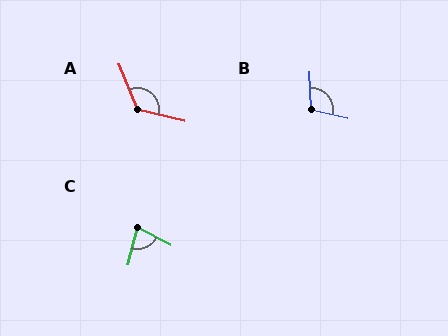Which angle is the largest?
A, at approximately 126 degrees.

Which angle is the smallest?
C, at approximately 77 degrees.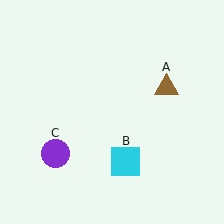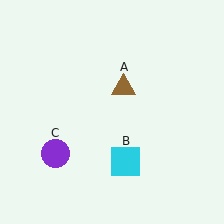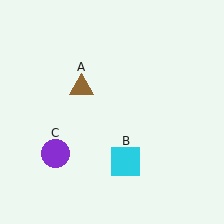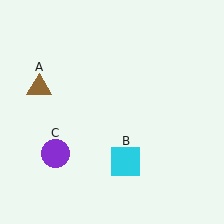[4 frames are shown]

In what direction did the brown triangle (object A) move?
The brown triangle (object A) moved left.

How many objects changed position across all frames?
1 object changed position: brown triangle (object A).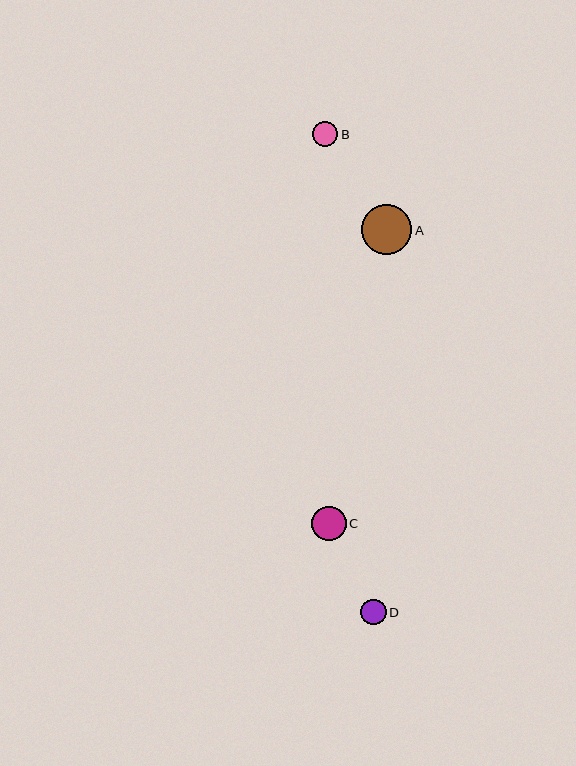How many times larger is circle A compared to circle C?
Circle A is approximately 1.5 times the size of circle C.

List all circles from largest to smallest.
From largest to smallest: A, C, D, B.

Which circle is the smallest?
Circle B is the smallest with a size of approximately 25 pixels.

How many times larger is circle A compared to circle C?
Circle A is approximately 1.5 times the size of circle C.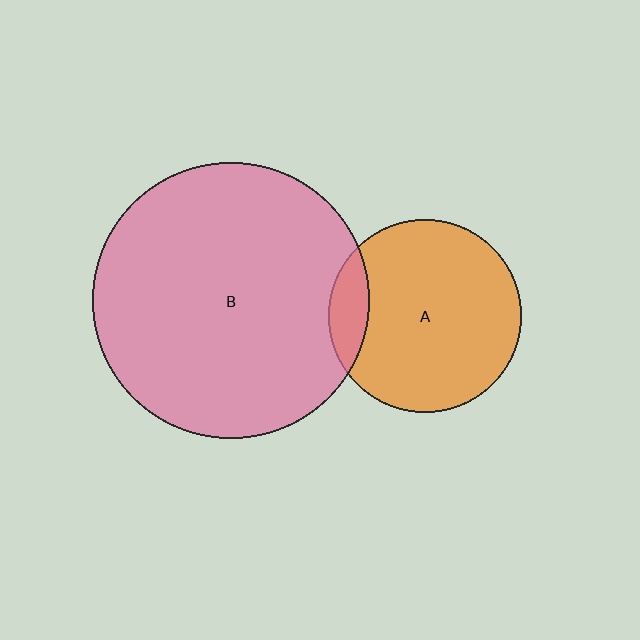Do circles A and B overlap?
Yes.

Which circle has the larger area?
Circle B (pink).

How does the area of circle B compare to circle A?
Approximately 2.0 times.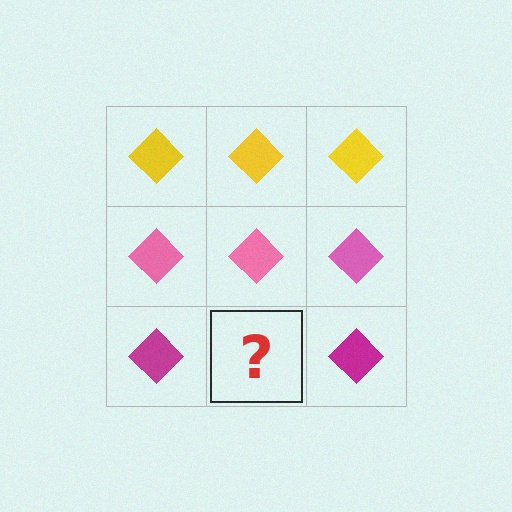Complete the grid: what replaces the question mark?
The question mark should be replaced with a magenta diamond.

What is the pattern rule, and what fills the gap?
The rule is that each row has a consistent color. The gap should be filled with a magenta diamond.